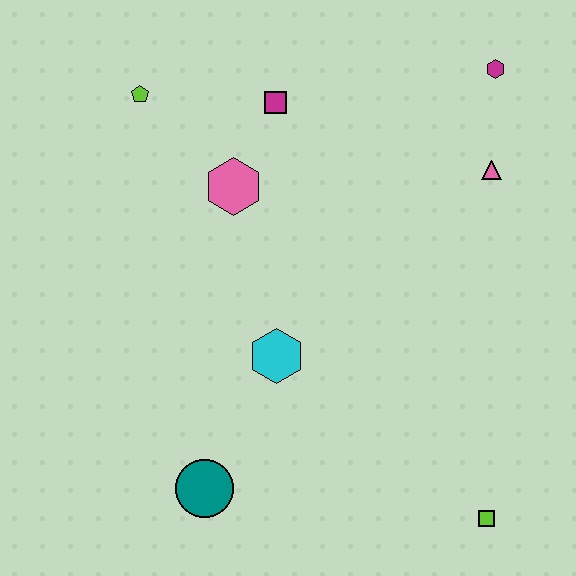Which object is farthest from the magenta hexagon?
The teal circle is farthest from the magenta hexagon.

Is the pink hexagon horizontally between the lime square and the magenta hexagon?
No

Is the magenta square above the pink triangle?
Yes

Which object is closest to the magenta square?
The pink hexagon is closest to the magenta square.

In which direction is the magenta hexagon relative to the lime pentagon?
The magenta hexagon is to the right of the lime pentagon.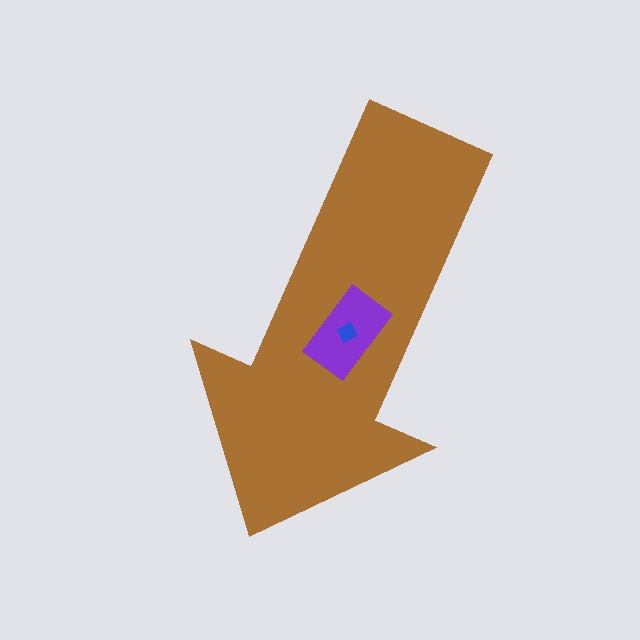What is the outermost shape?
The brown arrow.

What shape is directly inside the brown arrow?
The purple rectangle.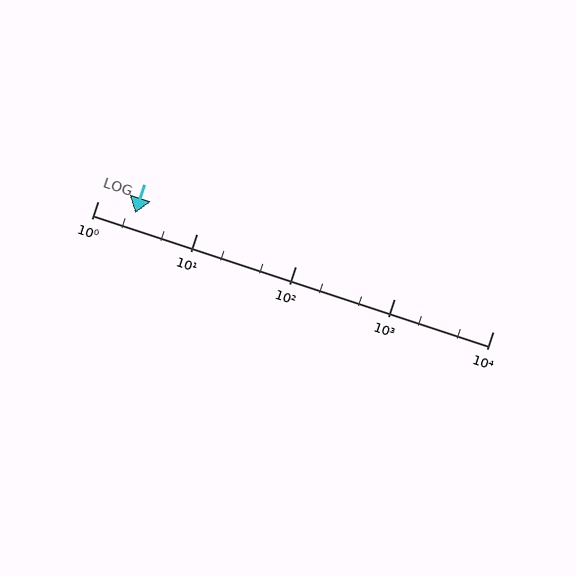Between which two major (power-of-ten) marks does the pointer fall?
The pointer is between 1 and 10.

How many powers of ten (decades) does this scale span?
The scale spans 4 decades, from 1 to 10000.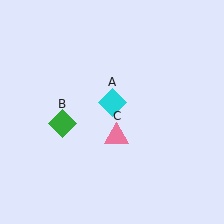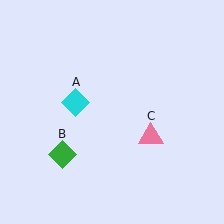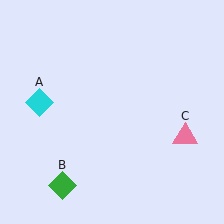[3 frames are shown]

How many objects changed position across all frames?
3 objects changed position: cyan diamond (object A), green diamond (object B), pink triangle (object C).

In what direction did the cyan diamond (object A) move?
The cyan diamond (object A) moved left.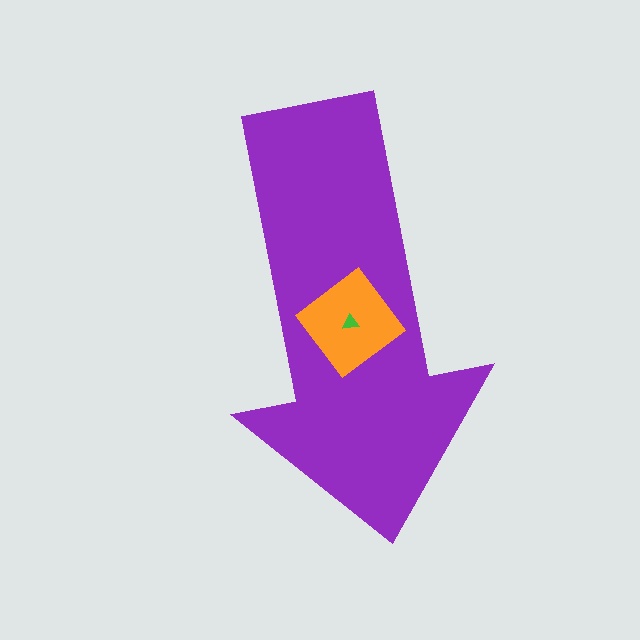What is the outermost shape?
The purple arrow.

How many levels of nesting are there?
3.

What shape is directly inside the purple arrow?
The orange diamond.